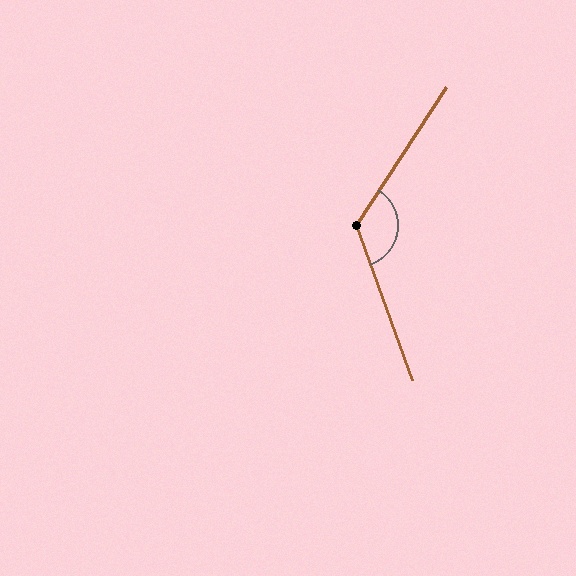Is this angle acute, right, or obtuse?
It is obtuse.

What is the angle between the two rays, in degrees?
Approximately 127 degrees.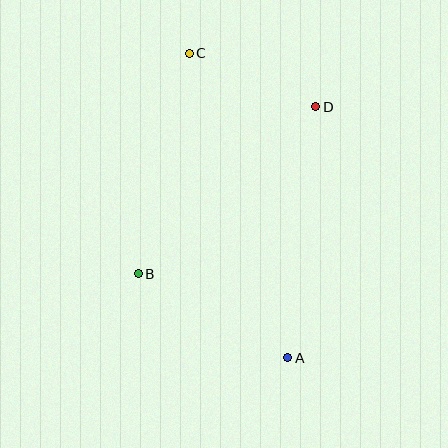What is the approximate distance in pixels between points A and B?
The distance between A and B is approximately 171 pixels.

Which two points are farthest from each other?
Points A and C are farthest from each other.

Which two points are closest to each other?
Points C and D are closest to each other.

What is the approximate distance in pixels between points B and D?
The distance between B and D is approximately 244 pixels.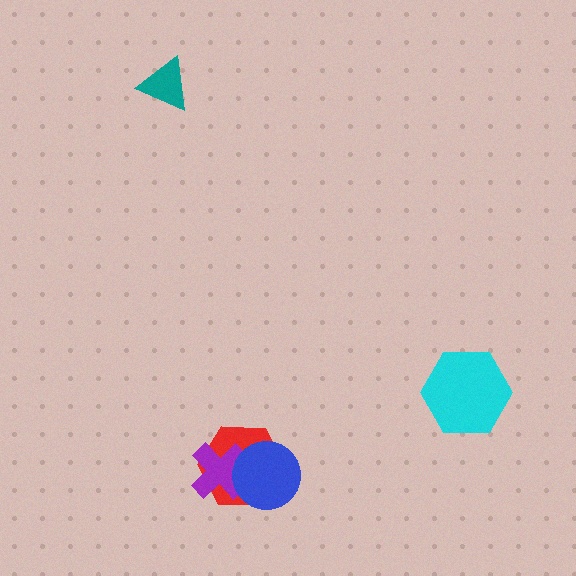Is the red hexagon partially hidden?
Yes, it is partially covered by another shape.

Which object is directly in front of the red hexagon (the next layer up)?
The purple cross is directly in front of the red hexagon.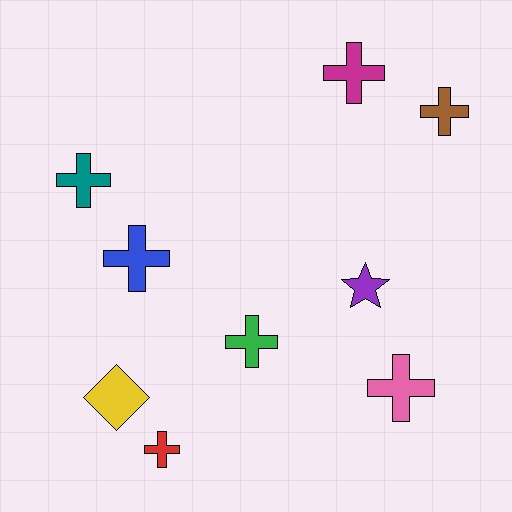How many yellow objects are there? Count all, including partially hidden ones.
There is 1 yellow object.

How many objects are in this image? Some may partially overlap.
There are 9 objects.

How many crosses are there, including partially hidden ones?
There are 7 crosses.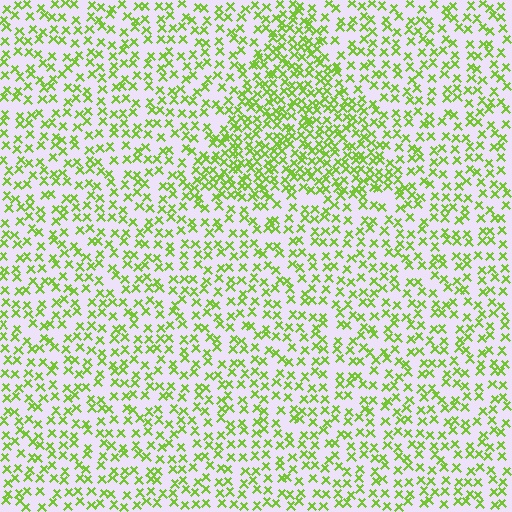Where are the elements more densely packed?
The elements are more densely packed inside the triangle boundary.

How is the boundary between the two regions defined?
The boundary is defined by a change in element density (approximately 1.8x ratio). All elements are the same color, size, and shape.